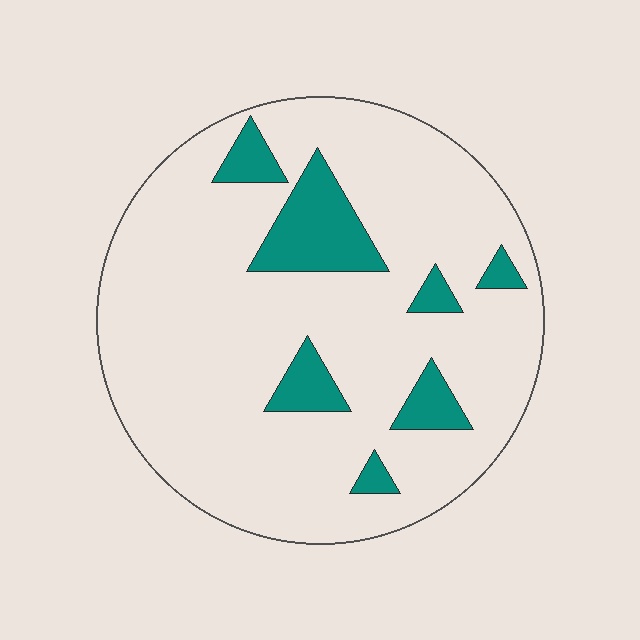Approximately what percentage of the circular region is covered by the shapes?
Approximately 15%.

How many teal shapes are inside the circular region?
7.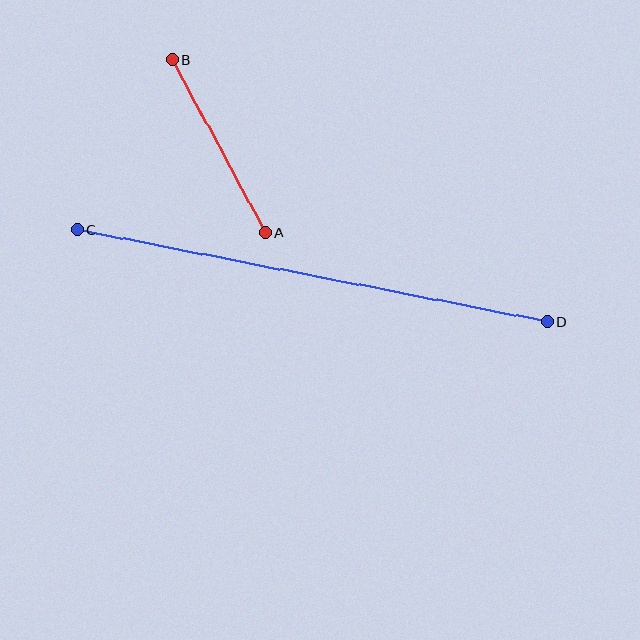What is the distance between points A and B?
The distance is approximately 197 pixels.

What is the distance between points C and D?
The distance is approximately 479 pixels.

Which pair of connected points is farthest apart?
Points C and D are farthest apart.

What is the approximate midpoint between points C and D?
The midpoint is at approximately (312, 276) pixels.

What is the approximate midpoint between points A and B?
The midpoint is at approximately (218, 146) pixels.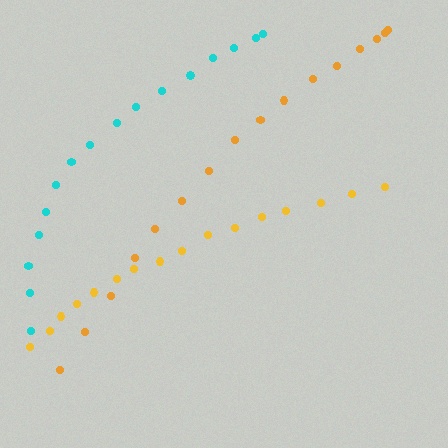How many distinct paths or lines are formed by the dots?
There are 3 distinct paths.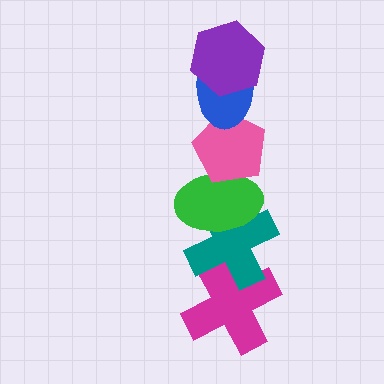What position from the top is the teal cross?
The teal cross is 5th from the top.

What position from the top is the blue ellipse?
The blue ellipse is 2nd from the top.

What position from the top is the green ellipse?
The green ellipse is 4th from the top.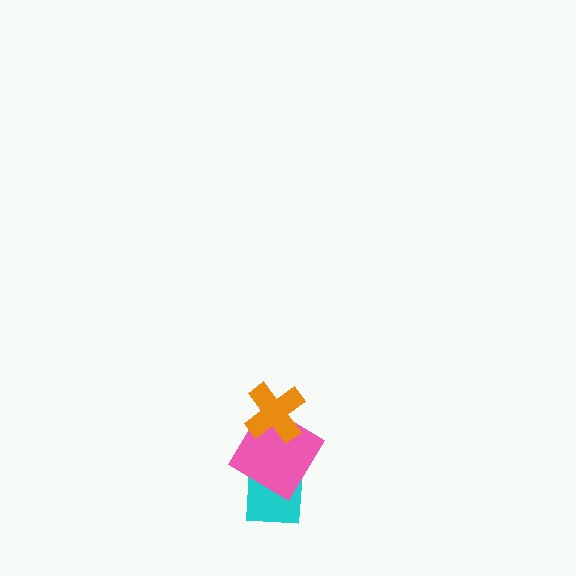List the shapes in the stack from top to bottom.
From top to bottom: the orange cross, the pink diamond, the cyan square.